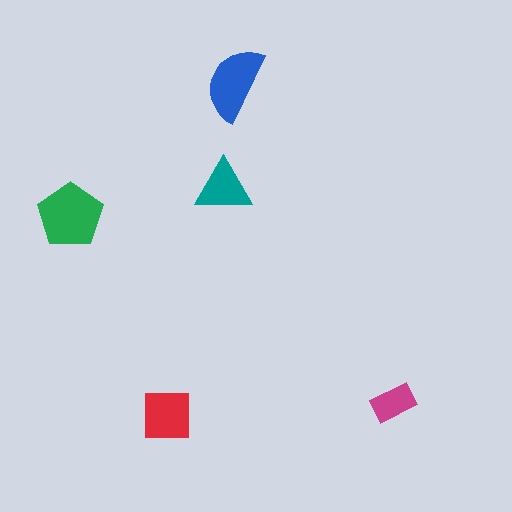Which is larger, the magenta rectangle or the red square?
The red square.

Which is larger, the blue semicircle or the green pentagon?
The green pentagon.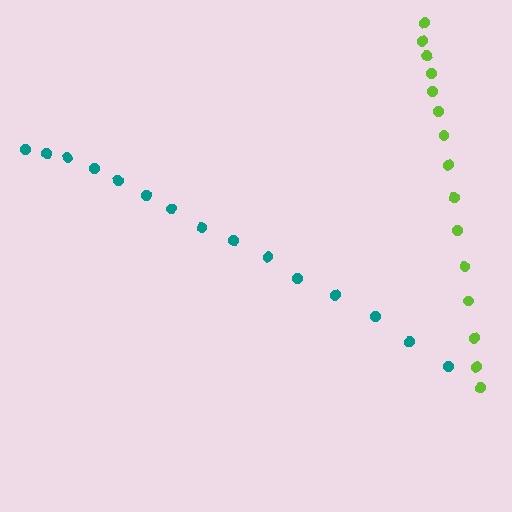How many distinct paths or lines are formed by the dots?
There are 2 distinct paths.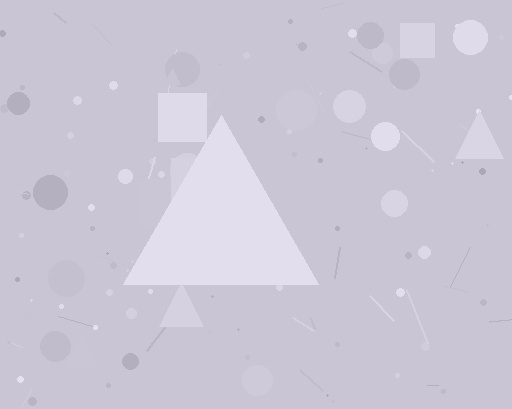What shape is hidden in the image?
A triangle is hidden in the image.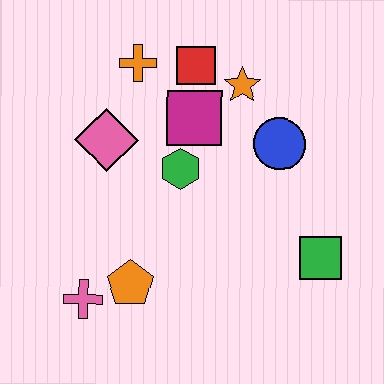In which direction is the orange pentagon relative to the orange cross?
The orange pentagon is below the orange cross.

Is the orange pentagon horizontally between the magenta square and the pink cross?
Yes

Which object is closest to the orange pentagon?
The pink cross is closest to the orange pentagon.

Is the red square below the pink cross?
No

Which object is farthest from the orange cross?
The green square is farthest from the orange cross.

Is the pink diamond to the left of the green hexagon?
Yes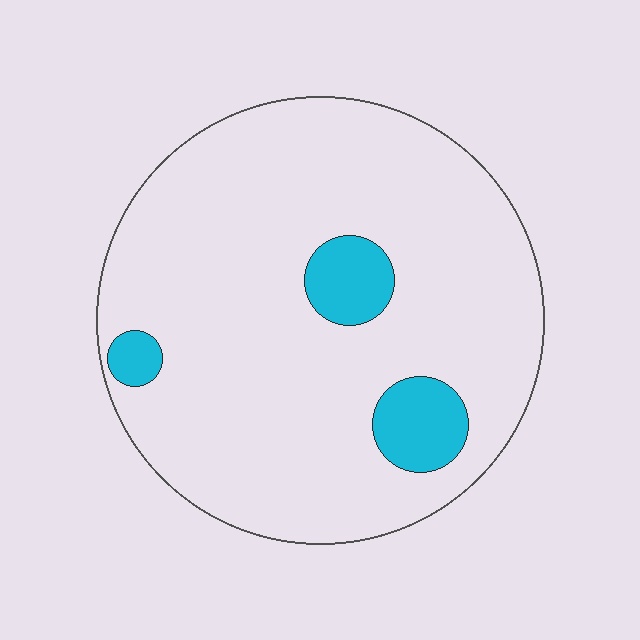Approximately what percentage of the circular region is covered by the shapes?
Approximately 10%.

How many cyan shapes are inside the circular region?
3.